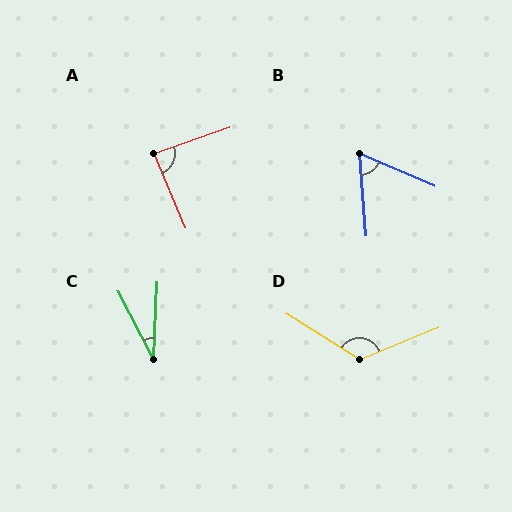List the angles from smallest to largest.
C (30°), B (62°), A (86°), D (126°).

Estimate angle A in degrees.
Approximately 86 degrees.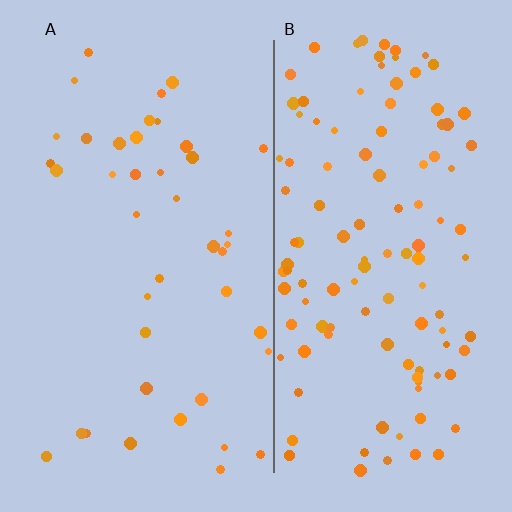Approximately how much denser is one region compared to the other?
Approximately 2.8× — region B over region A.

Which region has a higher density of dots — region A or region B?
B (the right).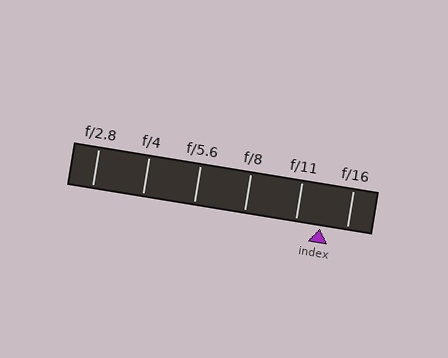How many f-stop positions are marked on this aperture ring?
There are 6 f-stop positions marked.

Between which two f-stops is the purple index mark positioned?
The index mark is between f/11 and f/16.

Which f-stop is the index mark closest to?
The index mark is closest to f/11.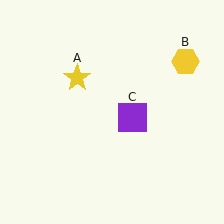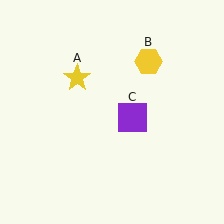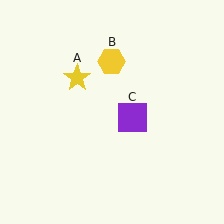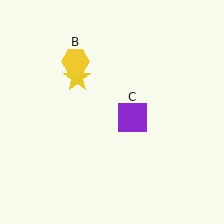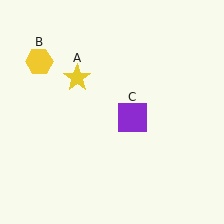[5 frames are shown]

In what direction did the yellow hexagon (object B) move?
The yellow hexagon (object B) moved left.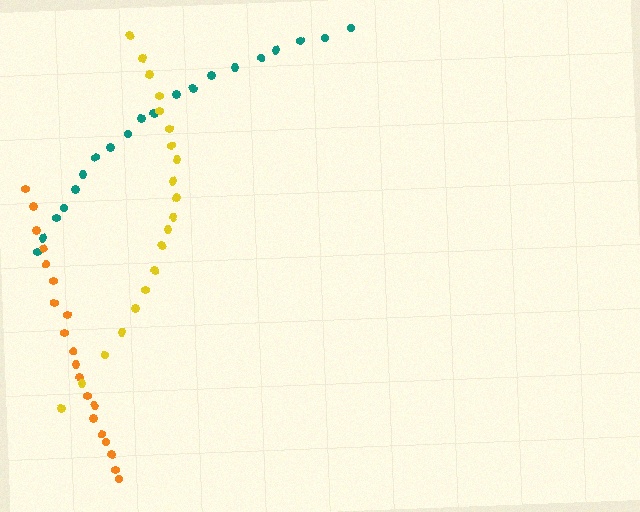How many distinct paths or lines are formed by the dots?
There are 3 distinct paths.